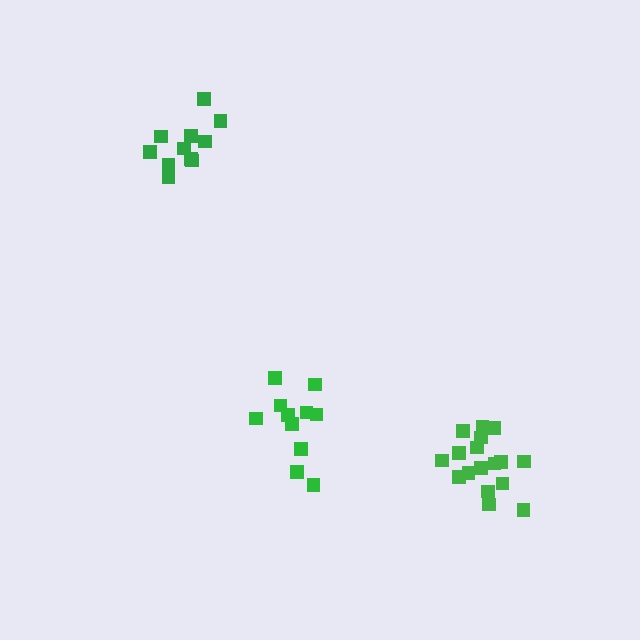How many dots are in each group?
Group 1: 17 dots, Group 2: 11 dots, Group 3: 11 dots (39 total).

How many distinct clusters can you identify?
There are 3 distinct clusters.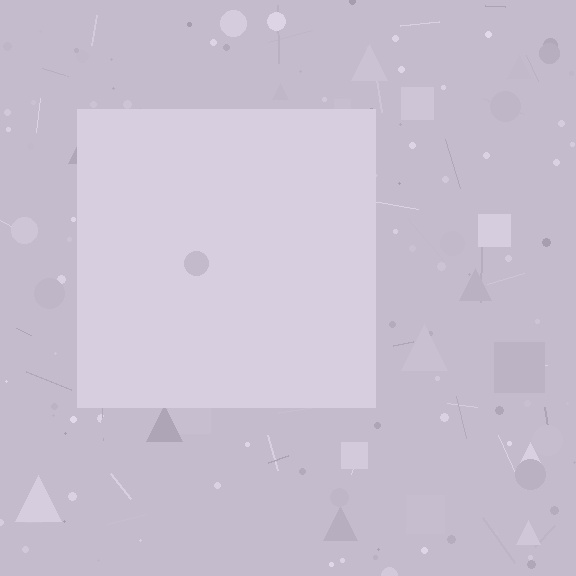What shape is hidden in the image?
A square is hidden in the image.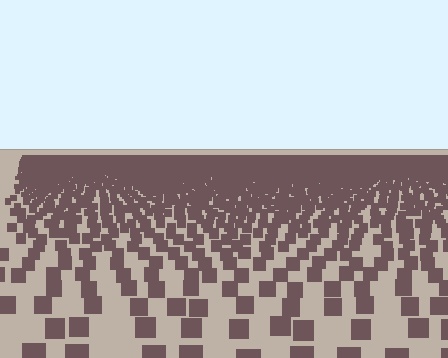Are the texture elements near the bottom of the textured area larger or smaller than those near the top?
Larger. Near the bottom, elements are closer to the viewer and appear at a bigger on-screen size.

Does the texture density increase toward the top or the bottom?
Density increases toward the top.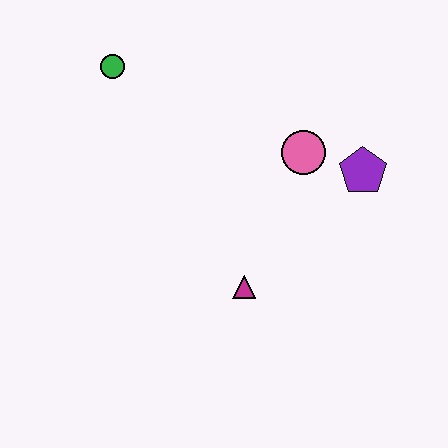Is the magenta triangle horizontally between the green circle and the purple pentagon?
Yes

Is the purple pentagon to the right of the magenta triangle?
Yes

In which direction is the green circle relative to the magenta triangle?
The green circle is above the magenta triangle.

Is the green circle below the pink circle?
No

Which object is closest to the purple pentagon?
The pink circle is closest to the purple pentagon.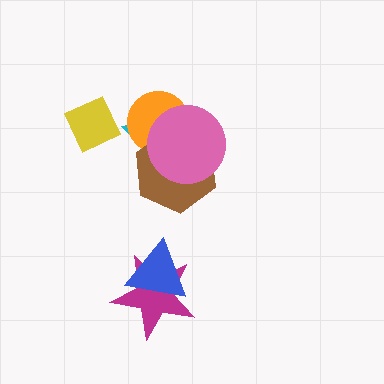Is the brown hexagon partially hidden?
Yes, it is partially covered by another shape.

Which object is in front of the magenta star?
The blue triangle is in front of the magenta star.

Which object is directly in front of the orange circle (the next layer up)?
The brown hexagon is directly in front of the orange circle.